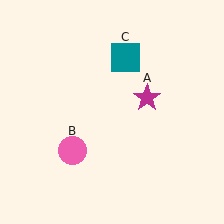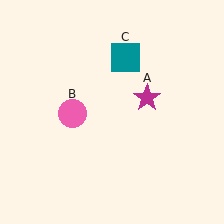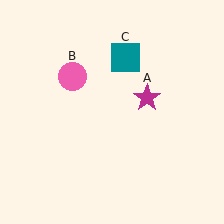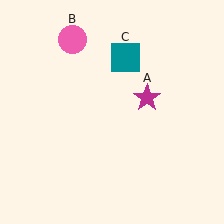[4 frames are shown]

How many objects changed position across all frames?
1 object changed position: pink circle (object B).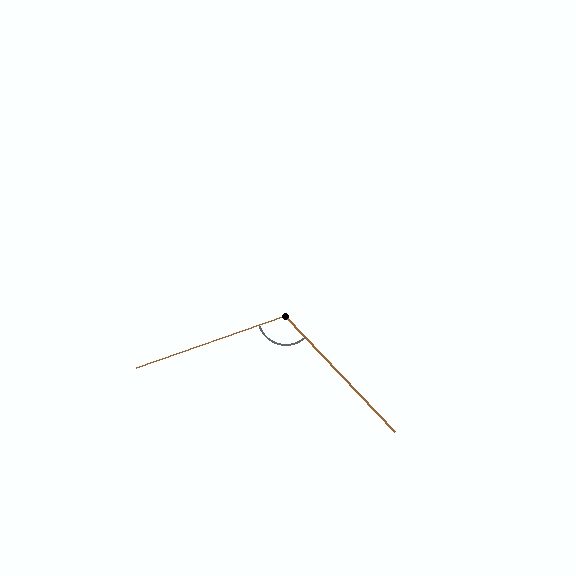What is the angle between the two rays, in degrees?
Approximately 115 degrees.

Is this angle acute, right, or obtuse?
It is obtuse.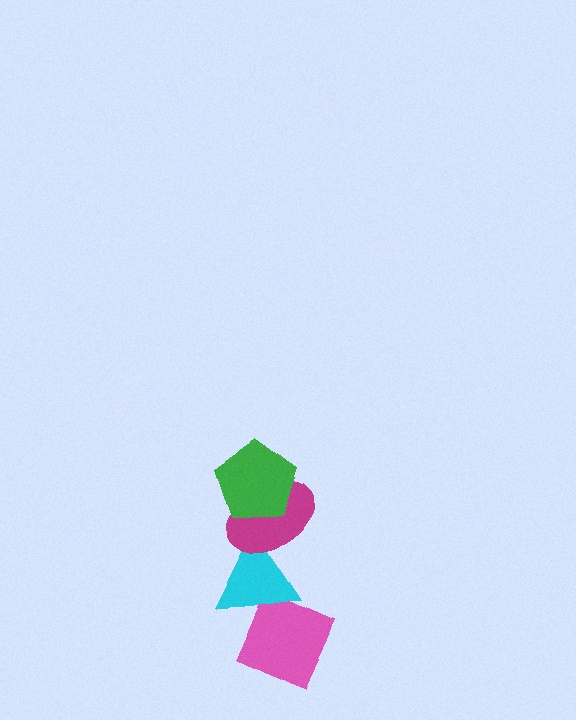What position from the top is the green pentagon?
The green pentagon is 1st from the top.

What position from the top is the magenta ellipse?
The magenta ellipse is 2nd from the top.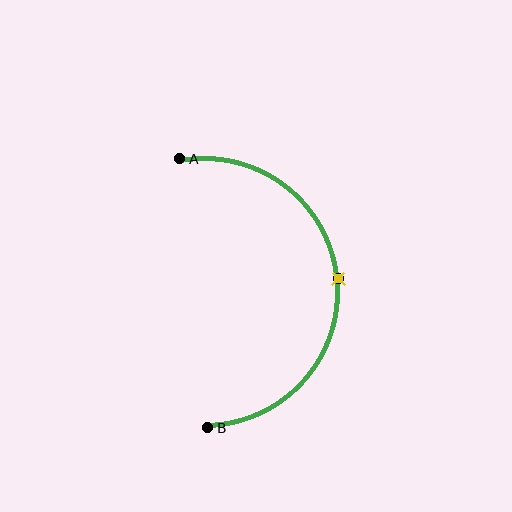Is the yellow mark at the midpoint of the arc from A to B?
Yes. The yellow mark lies on the arc at equal arc-length from both A and B — it is the arc midpoint.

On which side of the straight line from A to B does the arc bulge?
The arc bulges to the right of the straight line connecting A and B.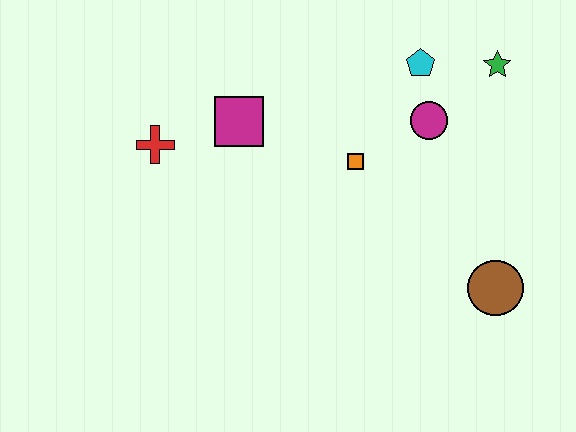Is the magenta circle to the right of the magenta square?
Yes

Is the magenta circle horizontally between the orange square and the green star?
Yes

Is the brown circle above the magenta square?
No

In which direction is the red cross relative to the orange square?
The red cross is to the left of the orange square.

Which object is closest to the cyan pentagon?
The magenta circle is closest to the cyan pentagon.